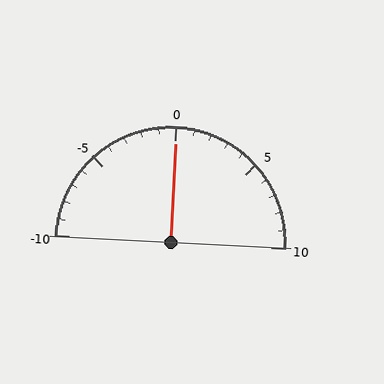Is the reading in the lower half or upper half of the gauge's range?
The reading is in the upper half of the range (-10 to 10).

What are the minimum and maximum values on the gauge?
The gauge ranges from -10 to 10.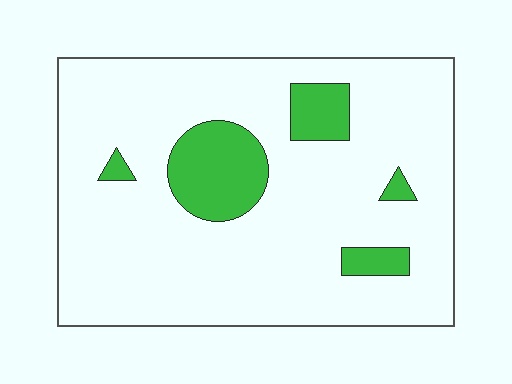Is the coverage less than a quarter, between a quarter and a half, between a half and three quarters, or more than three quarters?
Less than a quarter.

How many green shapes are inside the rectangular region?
5.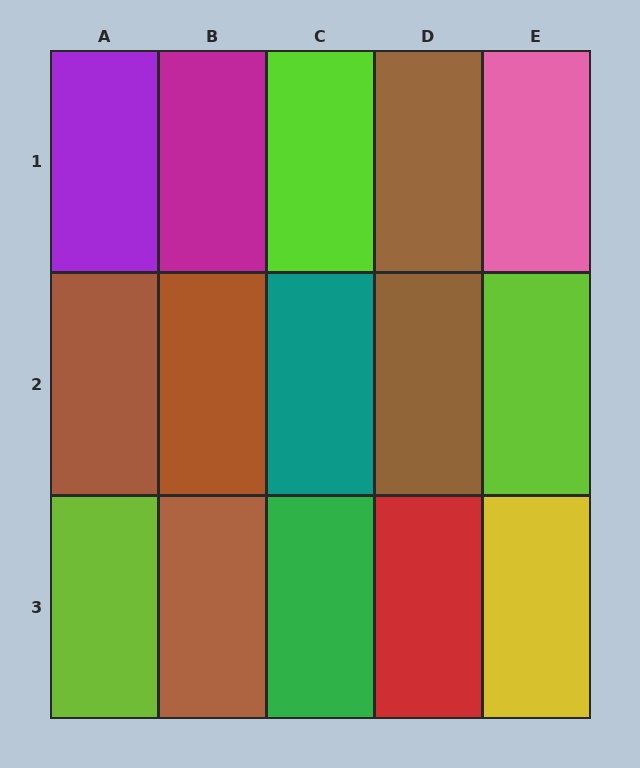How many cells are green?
1 cell is green.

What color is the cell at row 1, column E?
Pink.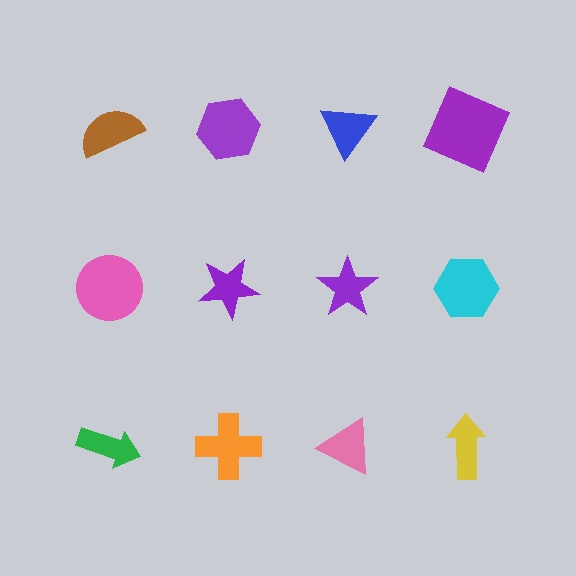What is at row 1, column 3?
A blue triangle.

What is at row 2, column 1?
A pink circle.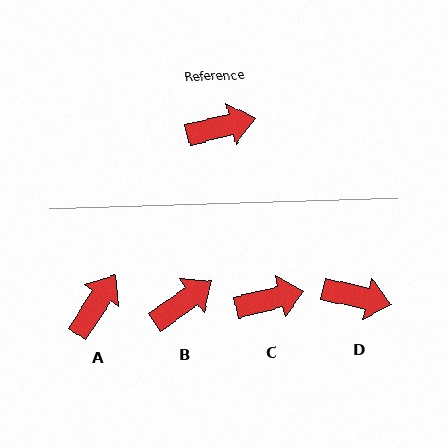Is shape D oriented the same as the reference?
No, it is off by about 26 degrees.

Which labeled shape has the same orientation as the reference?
C.